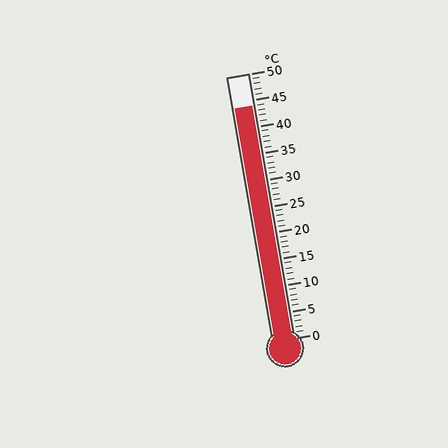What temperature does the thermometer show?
The thermometer shows approximately 44°C.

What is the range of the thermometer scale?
The thermometer scale ranges from 0°C to 50°C.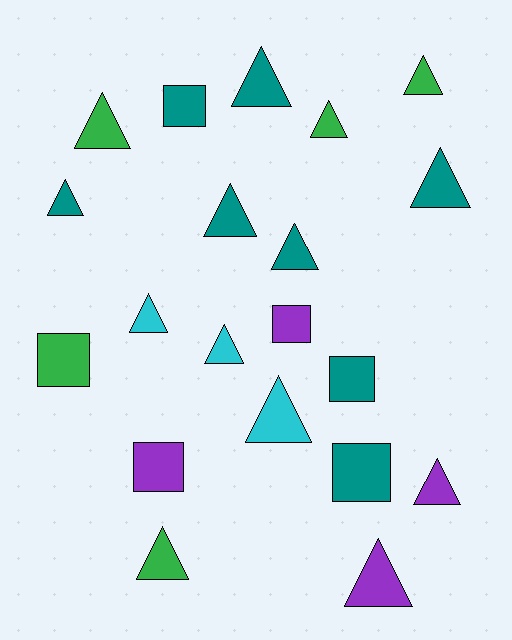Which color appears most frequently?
Teal, with 8 objects.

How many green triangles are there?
There are 4 green triangles.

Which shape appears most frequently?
Triangle, with 14 objects.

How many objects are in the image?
There are 20 objects.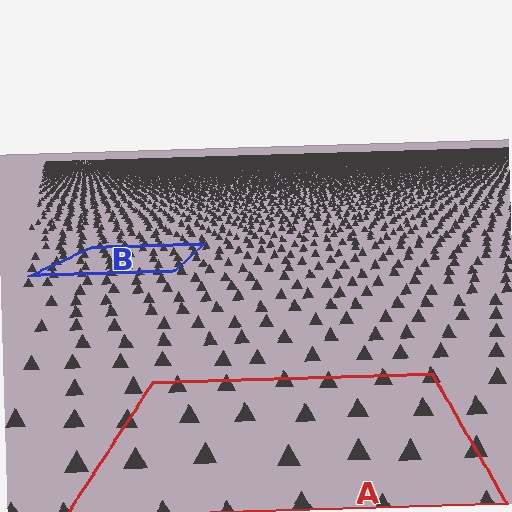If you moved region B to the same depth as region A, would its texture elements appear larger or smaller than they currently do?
They would appear larger. At a closer depth, the same texture elements are projected at a bigger on-screen size.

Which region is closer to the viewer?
Region A is closer. The texture elements there are larger and more spread out.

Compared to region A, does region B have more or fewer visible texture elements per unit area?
Region B has more texture elements per unit area — they are packed more densely because it is farther away.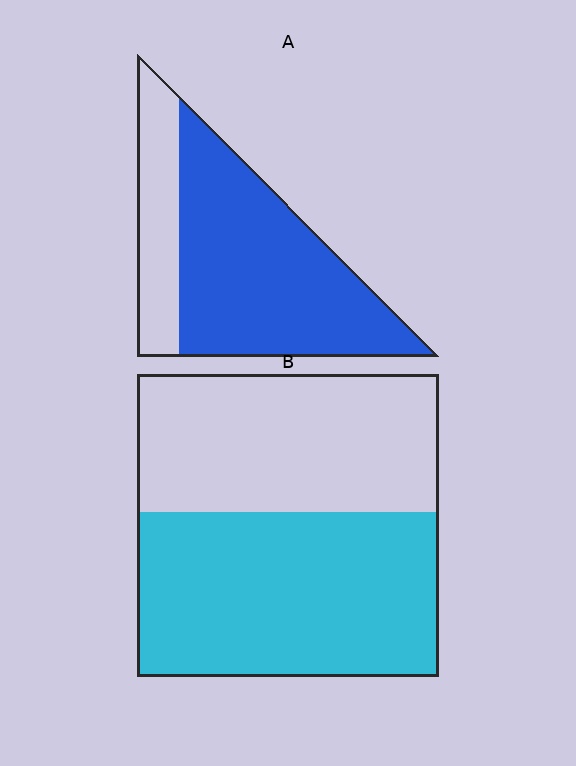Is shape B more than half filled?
Yes.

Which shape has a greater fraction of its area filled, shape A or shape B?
Shape A.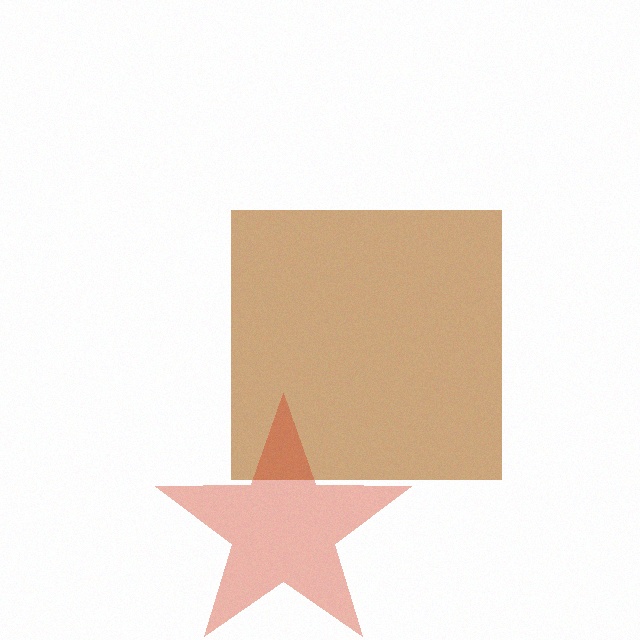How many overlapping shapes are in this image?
There are 2 overlapping shapes in the image.